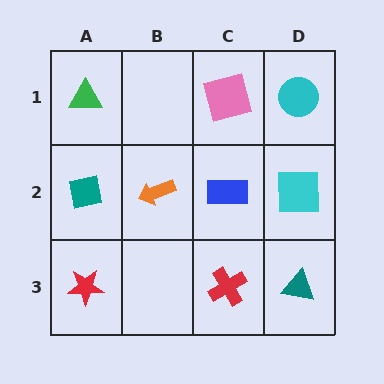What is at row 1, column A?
A green triangle.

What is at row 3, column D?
A teal triangle.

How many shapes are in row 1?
3 shapes.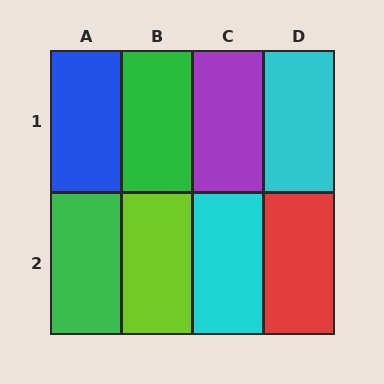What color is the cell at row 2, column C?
Cyan.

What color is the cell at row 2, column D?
Red.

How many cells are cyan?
2 cells are cyan.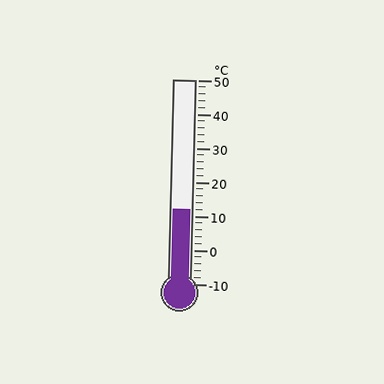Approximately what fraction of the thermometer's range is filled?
The thermometer is filled to approximately 35% of its range.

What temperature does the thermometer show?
The thermometer shows approximately 12°C.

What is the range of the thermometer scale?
The thermometer scale ranges from -10°C to 50°C.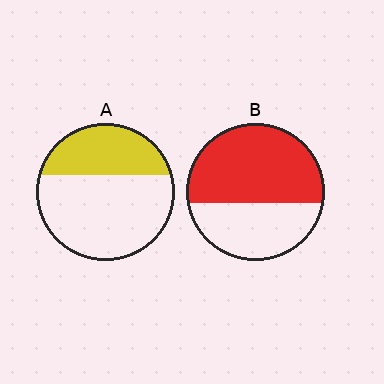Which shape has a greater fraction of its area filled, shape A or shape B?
Shape B.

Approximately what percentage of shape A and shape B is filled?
A is approximately 35% and B is approximately 60%.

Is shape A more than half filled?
No.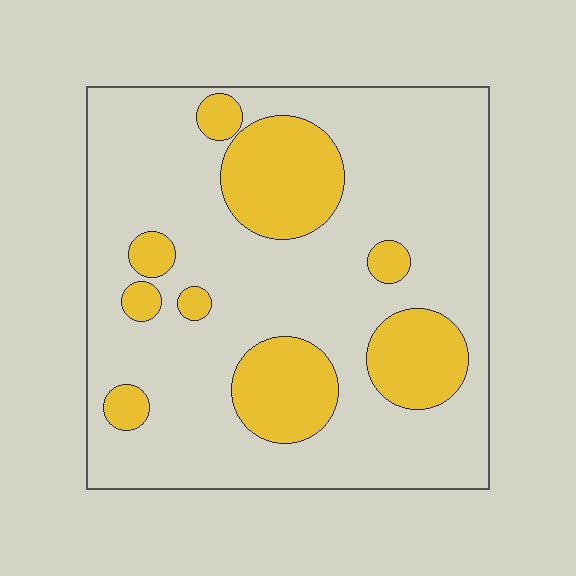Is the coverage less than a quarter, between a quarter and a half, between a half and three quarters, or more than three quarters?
Less than a quarter.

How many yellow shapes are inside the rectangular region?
9.